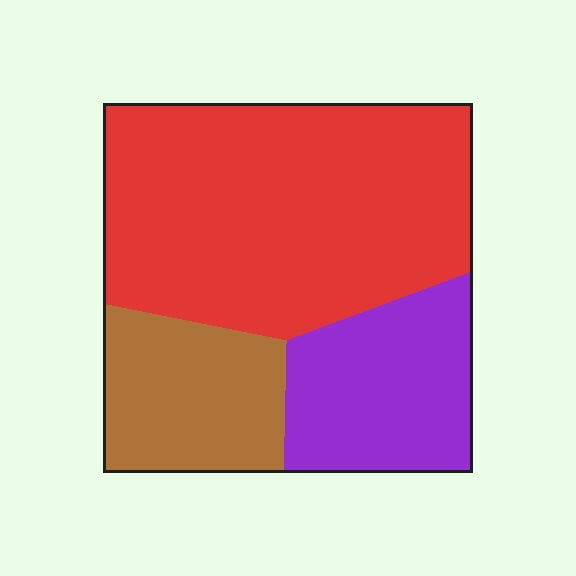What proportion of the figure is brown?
Brown covers roughly 20% of the figure.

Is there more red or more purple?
Red.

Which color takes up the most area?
Red, at roughly 55%.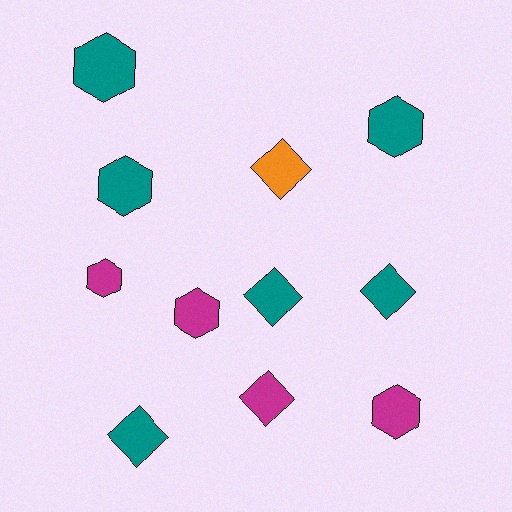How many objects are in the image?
There are 11 objects.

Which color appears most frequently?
Teal, with 6 objects.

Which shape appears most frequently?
Hexagon, with 6 objects.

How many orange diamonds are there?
There is 1 orange diamond.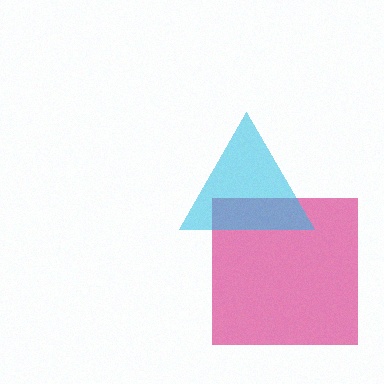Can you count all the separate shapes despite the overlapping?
Yes, there are 2 separate shapes.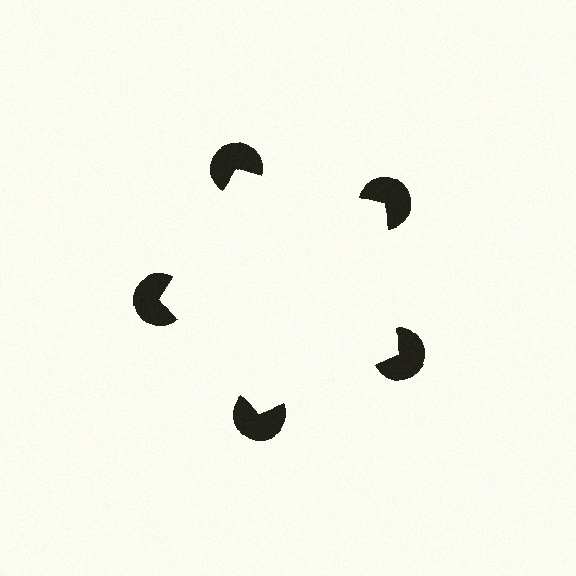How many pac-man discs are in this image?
There are 5 — one at each vertex of the illusory pentagon.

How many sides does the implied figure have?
5 sides.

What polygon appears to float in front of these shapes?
An illusory pentagon — its edges are inferred from the aligned wedge cuts in the pac-man discs, not physically drawn.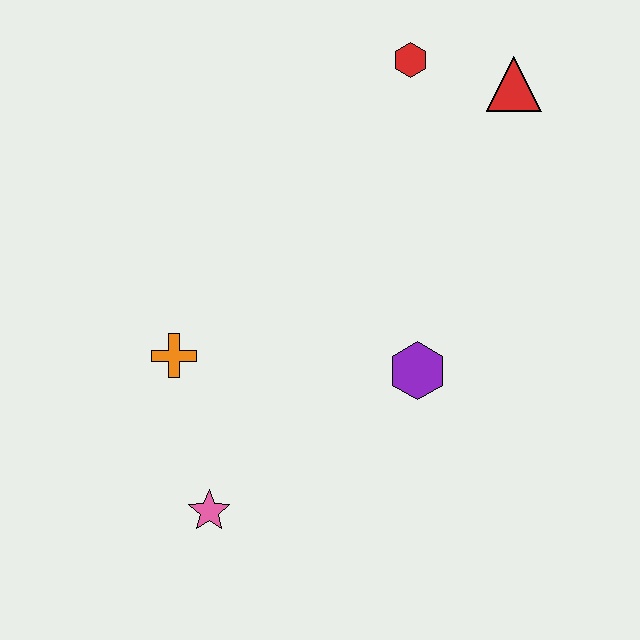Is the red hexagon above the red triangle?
Yes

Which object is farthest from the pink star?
The red triangle is farthest from the pink star.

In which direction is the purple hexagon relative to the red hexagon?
The purple hexagon is below the red hexagon.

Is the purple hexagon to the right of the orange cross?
Yes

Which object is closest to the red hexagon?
The red triangle is closest to the red hexagon.